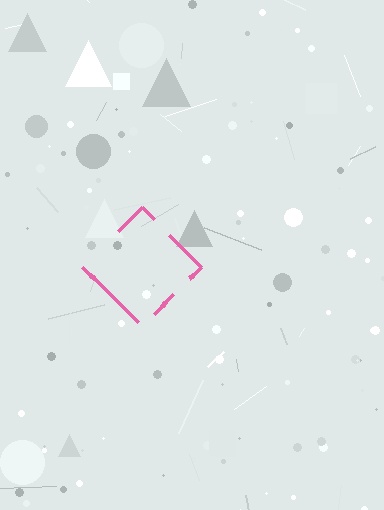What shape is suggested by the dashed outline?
The dashed outline suggests a diamond.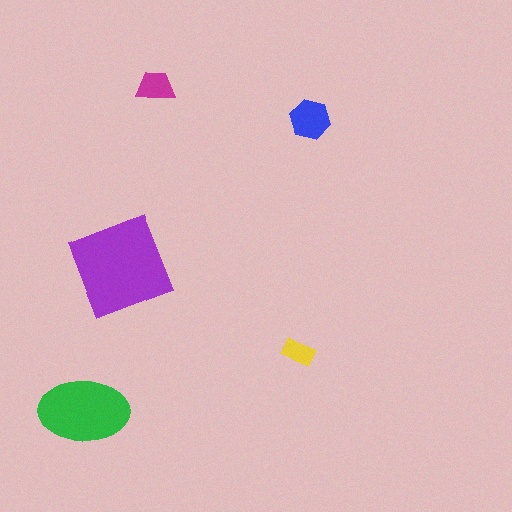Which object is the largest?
The purple diamond.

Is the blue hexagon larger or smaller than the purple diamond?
Smaller.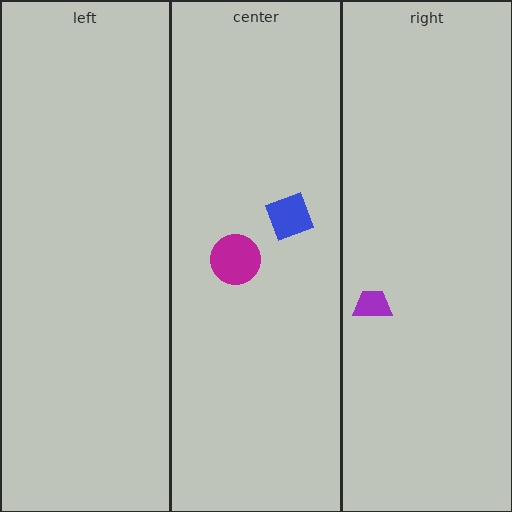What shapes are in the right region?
The purple trapezoid.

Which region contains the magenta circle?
The center region.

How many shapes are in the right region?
1.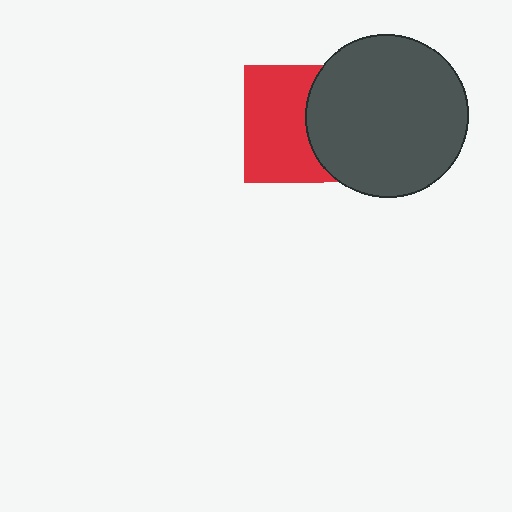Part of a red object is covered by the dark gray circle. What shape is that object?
It is a square.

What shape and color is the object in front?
The object in front is a dark gray circle.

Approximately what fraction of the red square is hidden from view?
Roughly 42% of the red square is hidden behind the dark gray circle.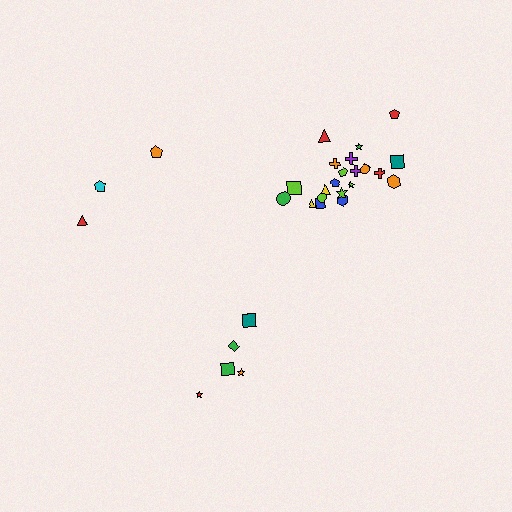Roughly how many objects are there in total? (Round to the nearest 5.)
Roughly 30 objects in total.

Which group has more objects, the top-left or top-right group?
The top-right group.